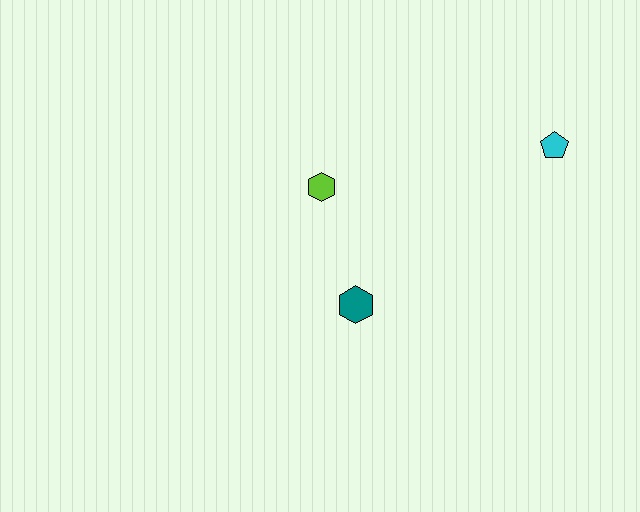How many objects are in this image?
There are 3 objects.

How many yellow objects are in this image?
There are no yellow objects.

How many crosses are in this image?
There are no crosses.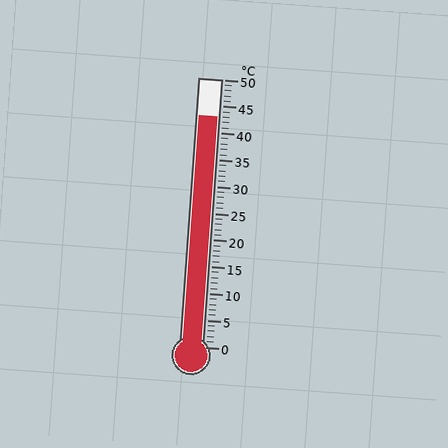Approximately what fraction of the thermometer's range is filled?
The thermometer is filled to approximately 85% of its range.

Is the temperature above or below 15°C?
The temperature is above 15°C.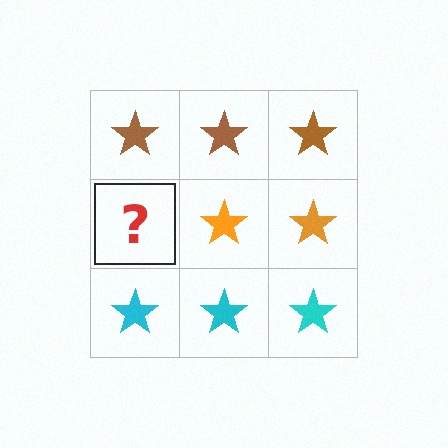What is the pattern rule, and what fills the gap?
The rule is that each row has a consistent color. The gap should be filled with an orange star.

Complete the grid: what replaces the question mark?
The question mark should be replaced with an orange star.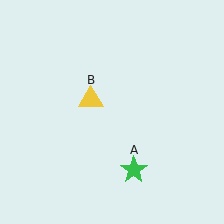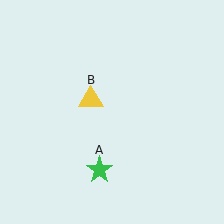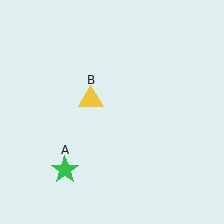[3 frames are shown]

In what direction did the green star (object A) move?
The green star (object A) moved left.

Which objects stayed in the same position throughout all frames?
Yellow triangle (object B) remained stationary.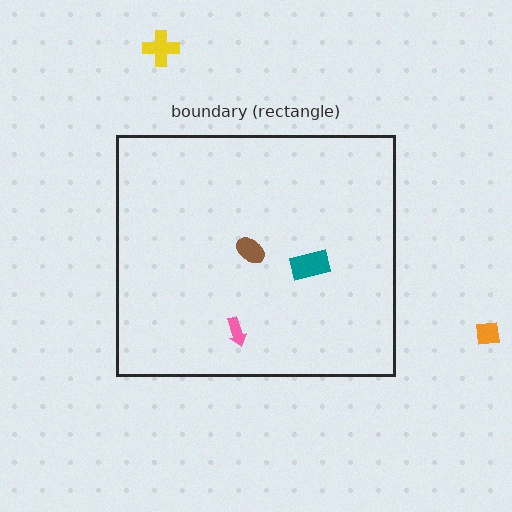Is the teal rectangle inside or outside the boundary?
Inside.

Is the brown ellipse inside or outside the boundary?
Inside.